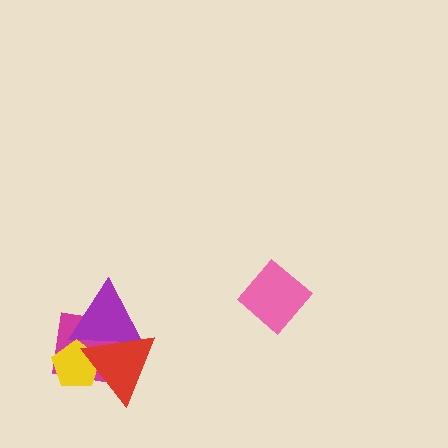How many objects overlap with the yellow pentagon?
3 objects overlap with the yellow pentagon.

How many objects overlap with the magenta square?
3 objects overlap with the magenta square.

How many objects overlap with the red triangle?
3 objects overlap with the red triangle.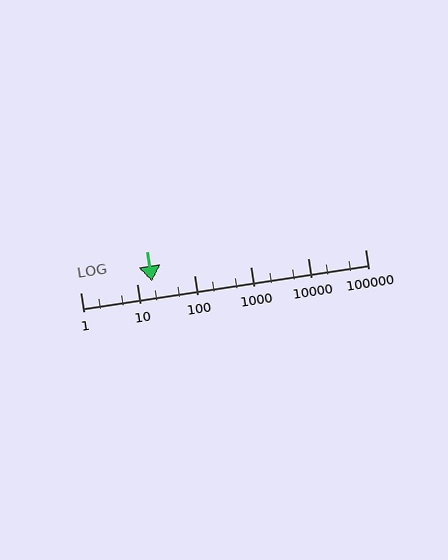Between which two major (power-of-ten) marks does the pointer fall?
The pointer is between 10 and 100.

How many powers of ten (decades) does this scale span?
The scale spans 5 decades, from 1 to 100000.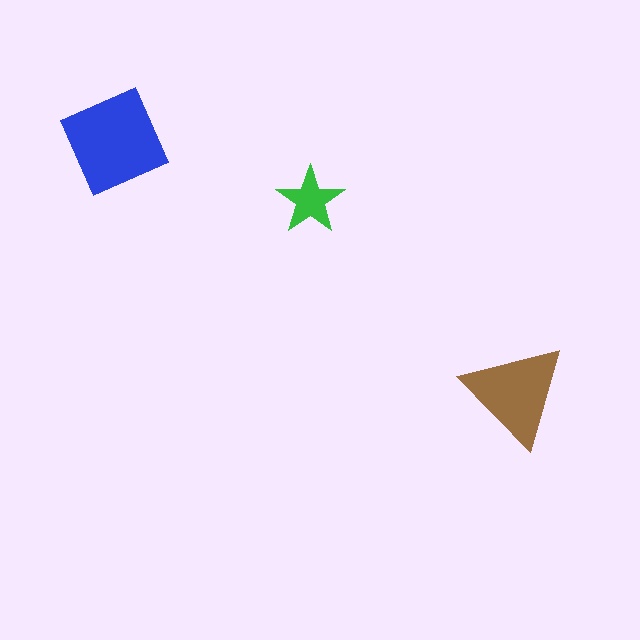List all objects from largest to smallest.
The blue diamond, the brown triangle, the green star.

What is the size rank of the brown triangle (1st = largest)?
2nd.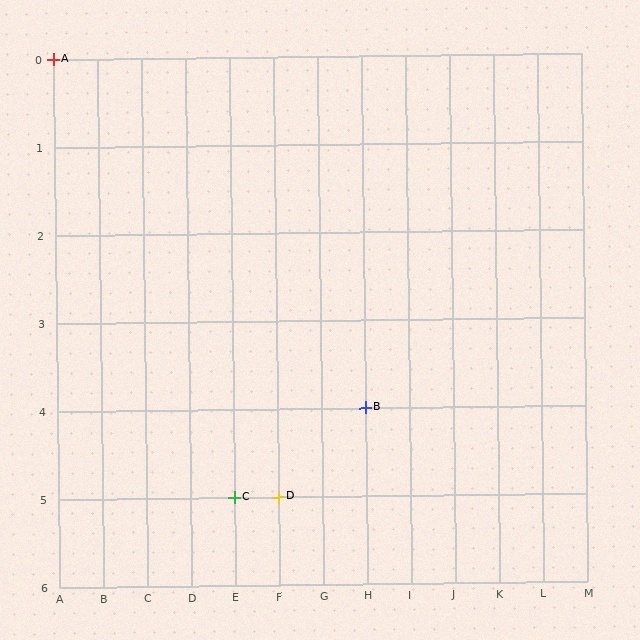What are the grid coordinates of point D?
Point D is at grid coordinates (F, 5).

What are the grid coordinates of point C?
Point C is at grid coordinates (E, 5).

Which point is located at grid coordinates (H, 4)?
Point B is at (H, 4).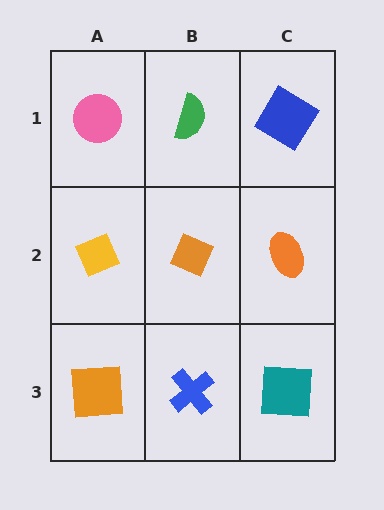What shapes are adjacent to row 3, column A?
A yellow diamond (row 2, column A), a blue cross (row 3, column B).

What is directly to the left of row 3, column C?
A blue cross.